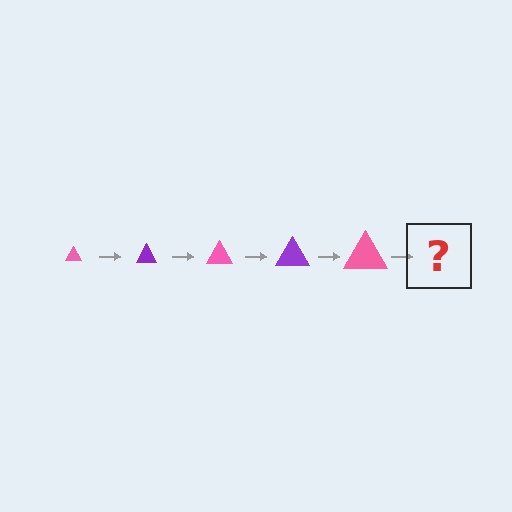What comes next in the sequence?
The next element should be a purple triangle, larger than the previous one.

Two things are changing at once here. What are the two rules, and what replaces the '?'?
The two rules are that the triangle grows larger each step and the color cycles through pink and purple. The '?' should be a purple triangle, larger than the previous one.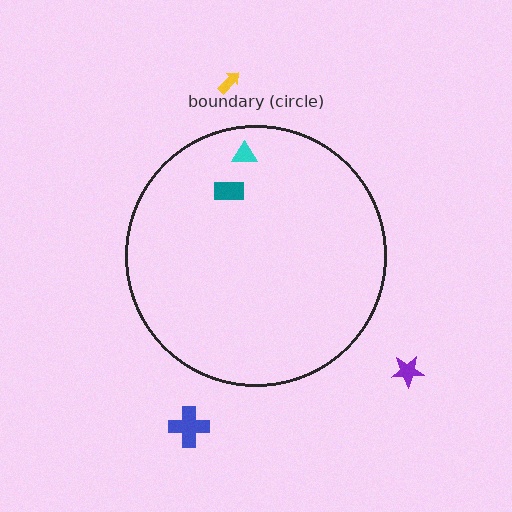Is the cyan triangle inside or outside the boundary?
Inside.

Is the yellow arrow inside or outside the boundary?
Outside.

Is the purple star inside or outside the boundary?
Outside.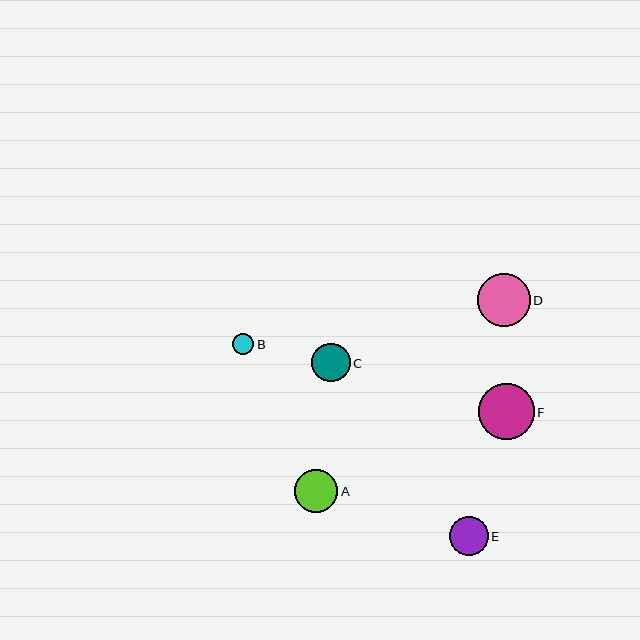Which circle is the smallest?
Circle B is the smallest with a size of approximately 22 pixels.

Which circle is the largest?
Circle F is the largest with a size of approximately 56 pixels.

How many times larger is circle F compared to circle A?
Circle F is approximately 1.3 times the size of circle A.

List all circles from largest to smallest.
From largest to smallest: F, D, A, E, C, B.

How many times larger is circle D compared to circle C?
Circle D is approximately 1.4 times the size of circle C.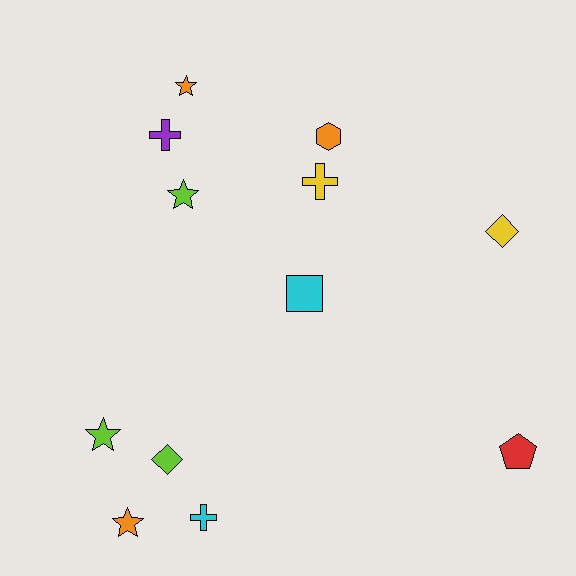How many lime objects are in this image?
There are 3 lime objects.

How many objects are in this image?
There are 12 objects.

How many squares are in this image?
There is 1 square.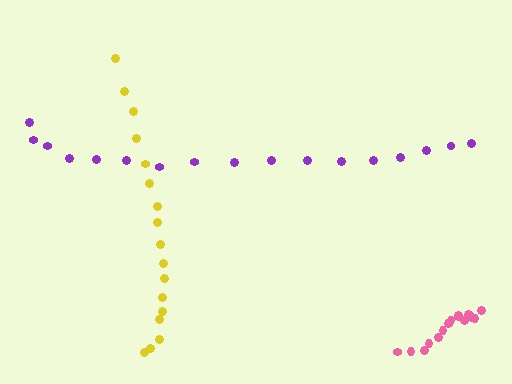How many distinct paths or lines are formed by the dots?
There are 3 distinct paths.